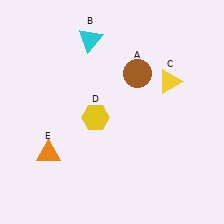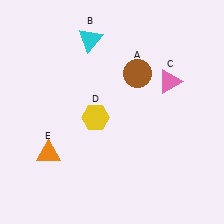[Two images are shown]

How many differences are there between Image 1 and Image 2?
There is 1 difference between the two images.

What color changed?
The triangle (C) changed from yellow in Image 1 to pink in Image 2.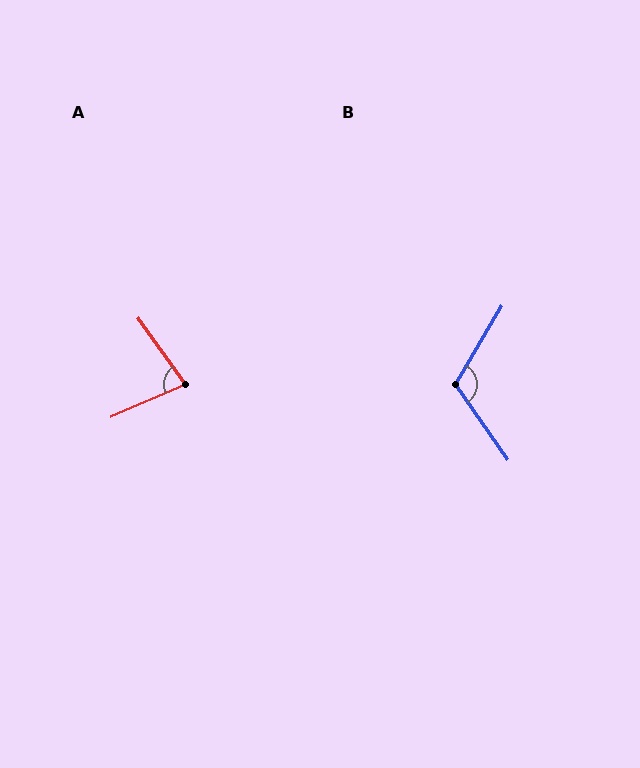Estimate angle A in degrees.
Approximately 78 degrees.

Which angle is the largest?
B, at approximately 115 degrees.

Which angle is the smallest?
A, at approximately 78 degrees.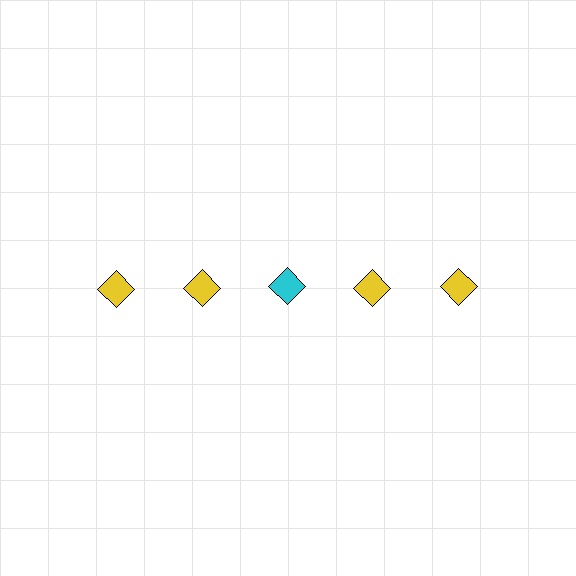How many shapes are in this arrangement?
There are 5 shapes arranged in a grid pattern.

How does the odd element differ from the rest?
It has a different color: cyan instead of yellow.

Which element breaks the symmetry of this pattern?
The cyan diamond in the top row, center column breaks the symmetry. All other shapes are yellow diamonds.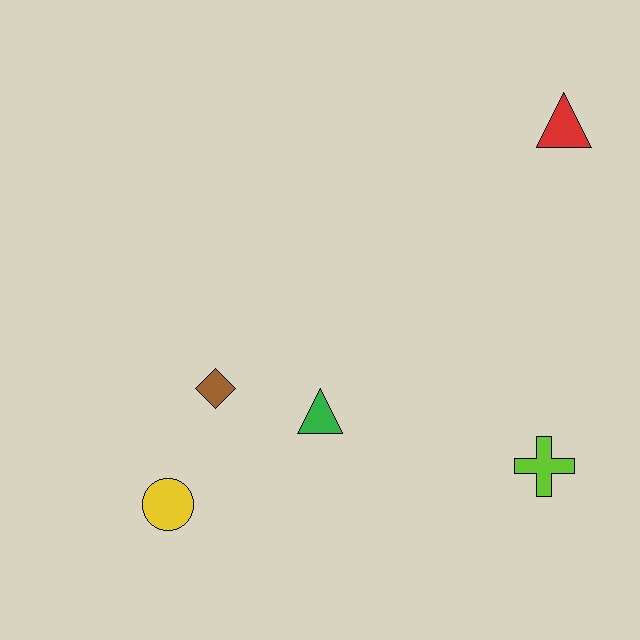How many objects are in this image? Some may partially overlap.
There are 5 objects.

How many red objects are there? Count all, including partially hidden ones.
There is 1 red object.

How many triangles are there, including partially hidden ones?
There are 2 triangles.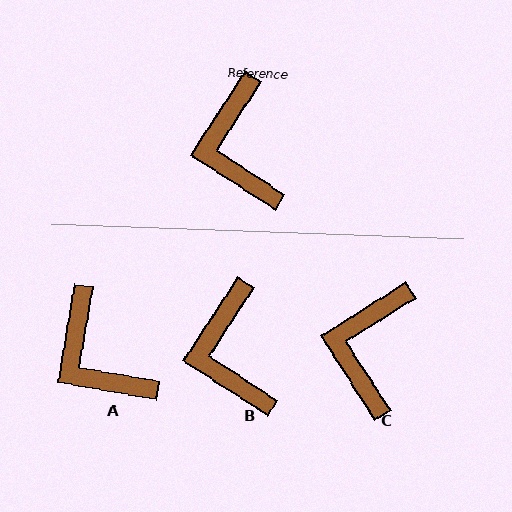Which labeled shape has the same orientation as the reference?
B.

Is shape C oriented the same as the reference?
No, it is off by about 24 degrees.